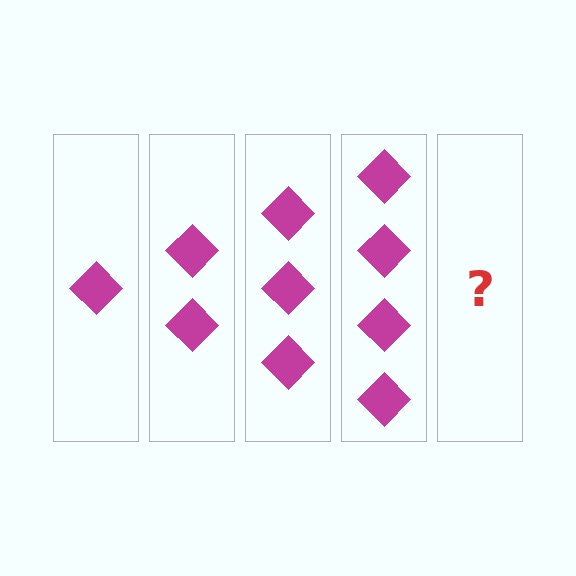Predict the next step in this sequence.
The next step is 5 diamonds.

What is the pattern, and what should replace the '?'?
The pattern is that each step adds one more diamond. The '?' should be 5 diamonds.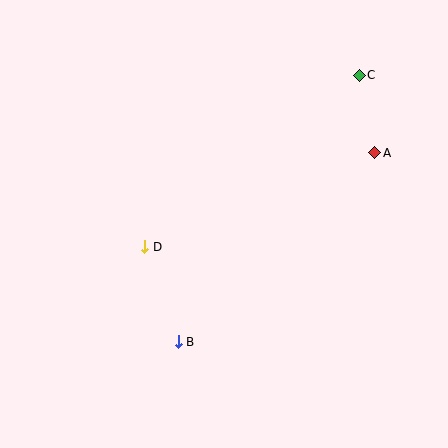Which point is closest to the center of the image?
Point D at (145, 247) is closest to the center.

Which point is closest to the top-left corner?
Point D is closest to the top-left corner.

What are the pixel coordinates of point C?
Point C is at (359, 76).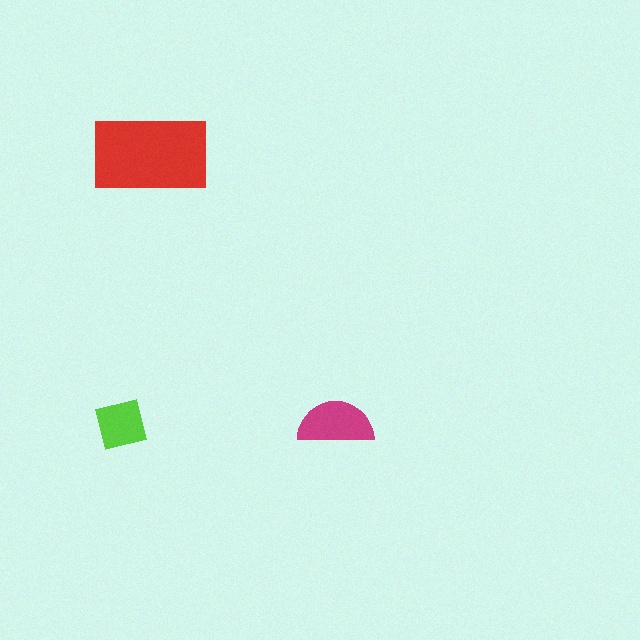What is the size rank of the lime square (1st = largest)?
3rd.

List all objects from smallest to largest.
The lime square, the magenta semicircle, the red rectangle.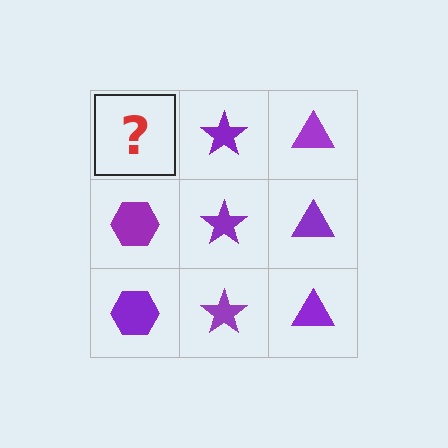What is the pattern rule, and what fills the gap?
The rule is that each column has a consistent shape. The gap should be filled with a purple hexagon.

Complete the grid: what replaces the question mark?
The question mark should be replaced with a purple hexagon.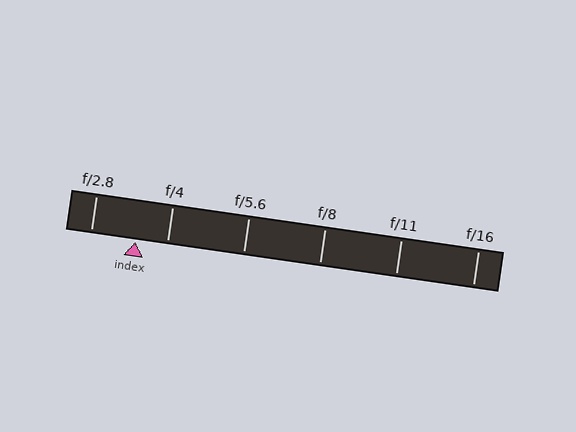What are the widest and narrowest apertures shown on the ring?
The widest aperture shown is f/2.8 and the narrowest is f/16.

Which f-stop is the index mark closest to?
The index mark is closest to f/4.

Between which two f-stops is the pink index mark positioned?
The index mark is between f/2.8 and f/4.